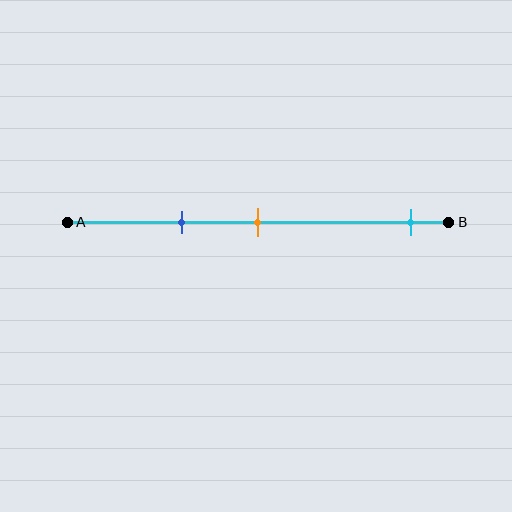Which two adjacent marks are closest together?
The blue and orange marks are the closest adjacent pair.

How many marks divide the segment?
There are 3 marks dividing the segment.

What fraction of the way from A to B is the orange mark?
The orange mark is approximately 50% (0.5) of the way from A to B.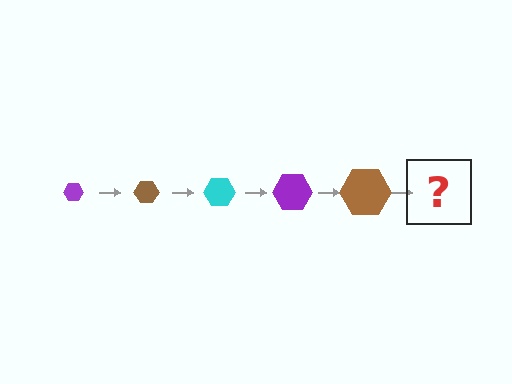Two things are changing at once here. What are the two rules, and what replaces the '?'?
The two rules are that the hexagon grows larger each step and the color cycles through purple, brown, and cyan. The '?' should be a cyan hexagon, larger than the previous one.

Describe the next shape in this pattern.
It should be a cyan hexagon, larger than the previous one.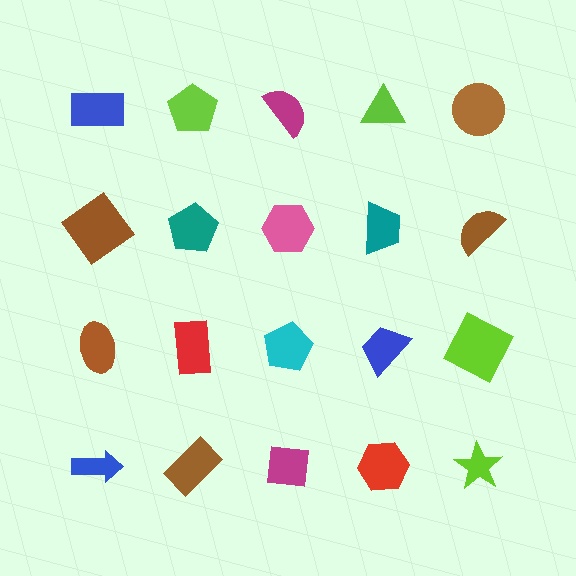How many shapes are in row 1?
5 shapes.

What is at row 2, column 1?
A brown diamond.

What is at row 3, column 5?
A lime square.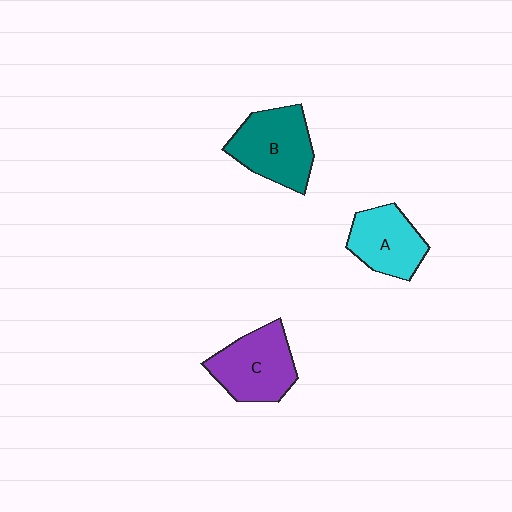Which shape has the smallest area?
Shape A (cyan).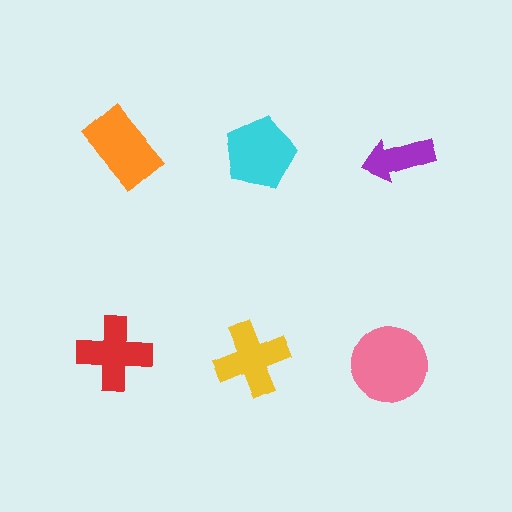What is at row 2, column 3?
A pink circle.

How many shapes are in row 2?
3 shapes.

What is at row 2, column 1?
A red cross.